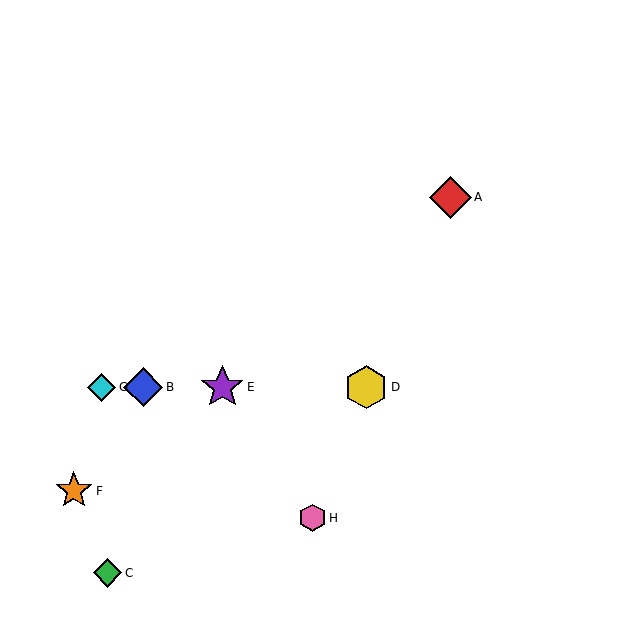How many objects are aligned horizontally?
4 objects (B, D, E, G) are aligned horizontally.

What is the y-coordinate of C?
Object C is at y≈573.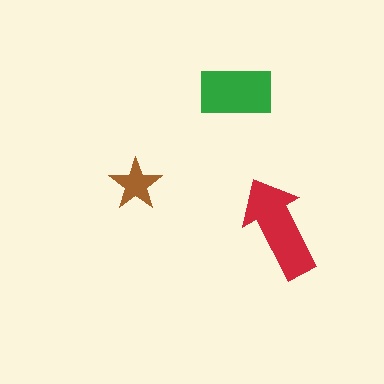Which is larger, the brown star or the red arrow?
The red arrow.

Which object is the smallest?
The brown star.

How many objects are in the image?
There are 3 objects in the image.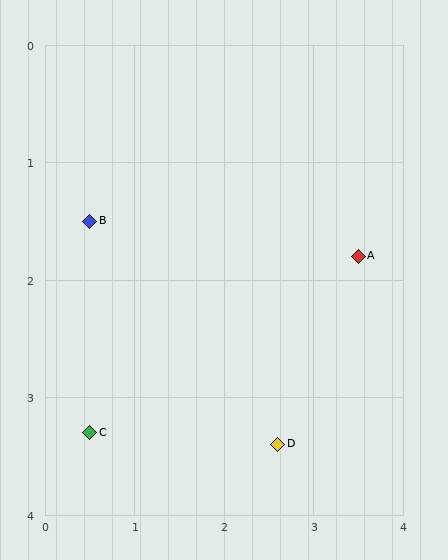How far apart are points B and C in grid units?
Points B and C are about 1.8 grid units apart.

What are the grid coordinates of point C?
Point C is at approximately (0.5, 3.3).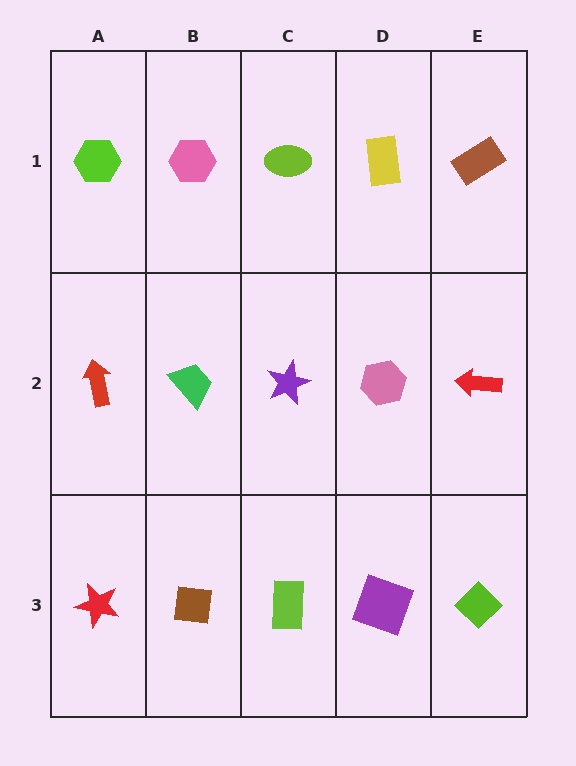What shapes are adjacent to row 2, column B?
A pink hexagon (row 1, column B), a brown square (row 3, column B), a red arrow (row 2, column A), a purple star (row 2, column C).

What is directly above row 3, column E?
A red arrow.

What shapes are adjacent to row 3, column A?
A red arrow (row 2, column A), a brown square (row 3, column B).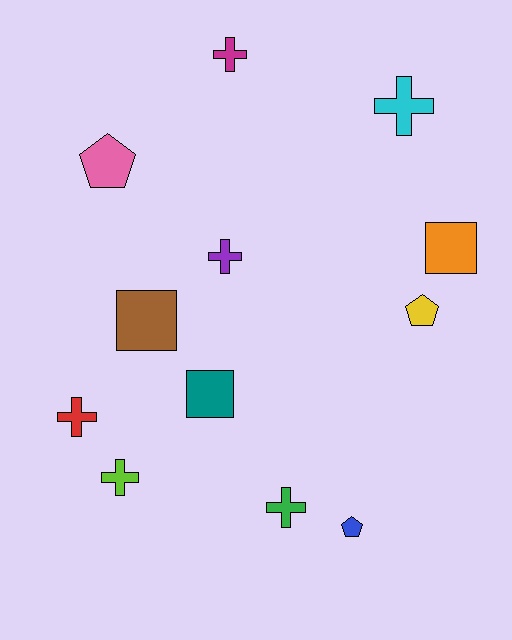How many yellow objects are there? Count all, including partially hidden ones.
There is 1 yellow object.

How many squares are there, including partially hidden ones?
There are 3 squares.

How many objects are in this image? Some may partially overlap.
There are 12 objects.